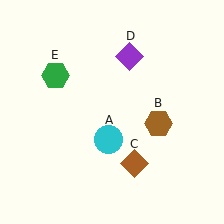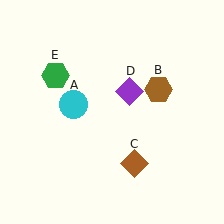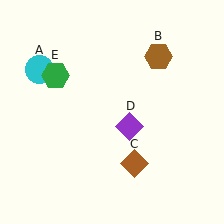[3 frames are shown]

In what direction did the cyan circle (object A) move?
The cyan circle (object A) moved up and to the left.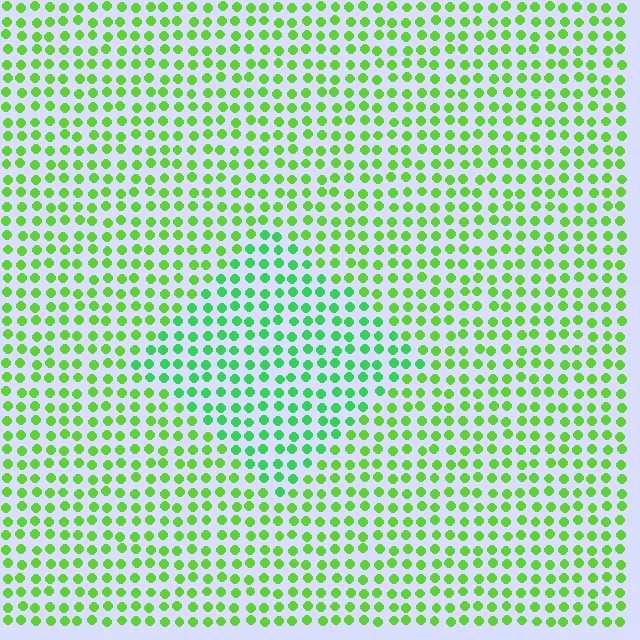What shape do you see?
I see a diamond.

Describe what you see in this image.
The image is filled with small lime elements in a uniform arrangement. A diamond-shaped region is visible where the elements are tinted to a slightly different hue, forming a subtle color boundary.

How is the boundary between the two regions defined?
The boundary is defined purely by a slight shift in hue (about 31 degrees). Spacing, size, and orientation are identical on both sides.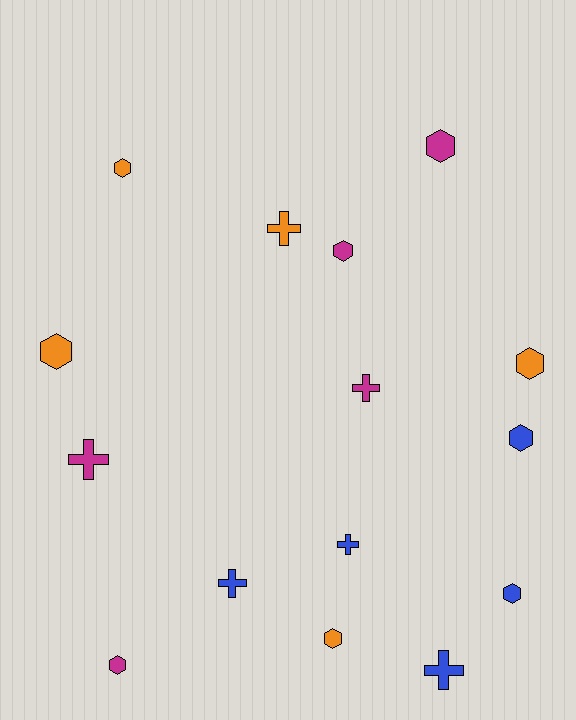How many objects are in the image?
There are 15 objects.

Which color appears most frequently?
Orange, with 5 objects.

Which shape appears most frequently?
Hexagon, with 9 objects.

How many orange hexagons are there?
There are 4 orange hexagons.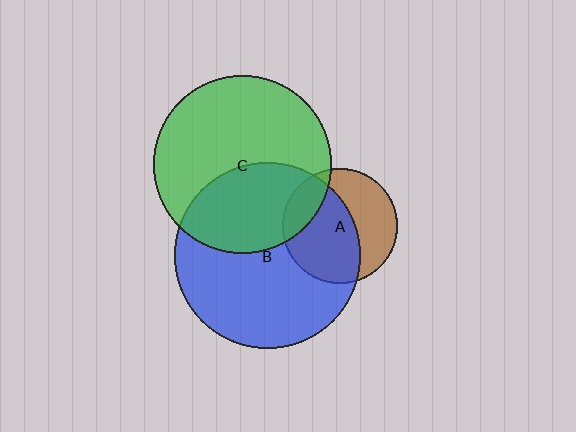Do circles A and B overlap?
Yes.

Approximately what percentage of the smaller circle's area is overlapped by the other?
Approximately 60%.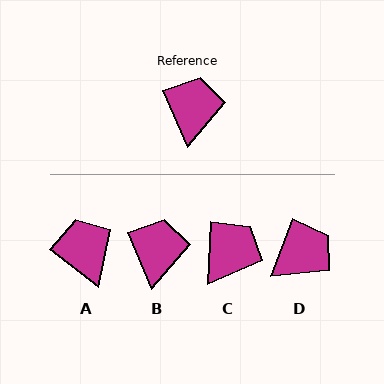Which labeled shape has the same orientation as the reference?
B.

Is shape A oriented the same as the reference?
No, it is off by about 29 degrees.